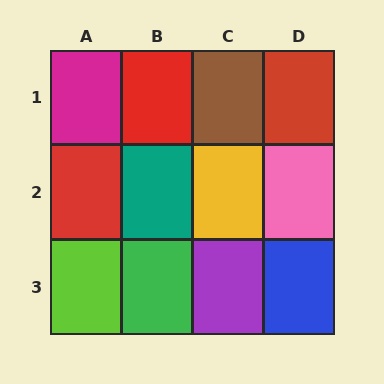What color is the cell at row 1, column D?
Red.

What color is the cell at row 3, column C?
Purple.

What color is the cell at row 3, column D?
Blue.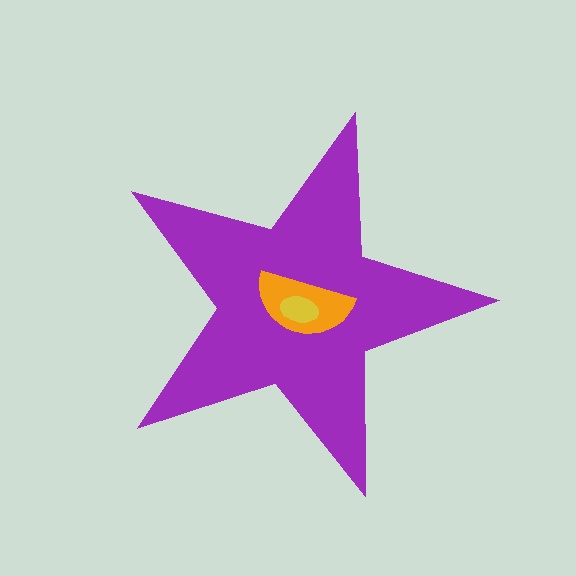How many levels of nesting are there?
3.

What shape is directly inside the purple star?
The orange semicircle.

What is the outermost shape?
The purple star.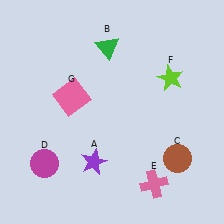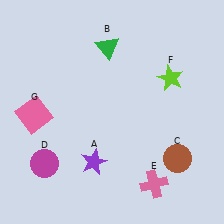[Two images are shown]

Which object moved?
The pink square (G) moved left.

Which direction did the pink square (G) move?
The pink square (G) moved left.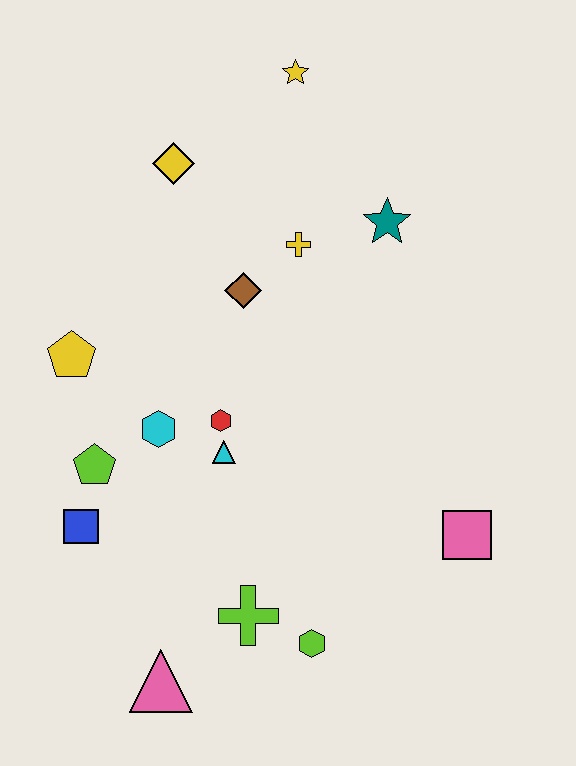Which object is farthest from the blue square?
The yellow star is farthest from the blue square.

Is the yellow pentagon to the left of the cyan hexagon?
Yes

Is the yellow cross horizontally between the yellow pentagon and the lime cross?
No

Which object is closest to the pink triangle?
The lime cross is closest to the pink triangle.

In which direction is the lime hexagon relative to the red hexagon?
The lime hexagon is below the red hexagon.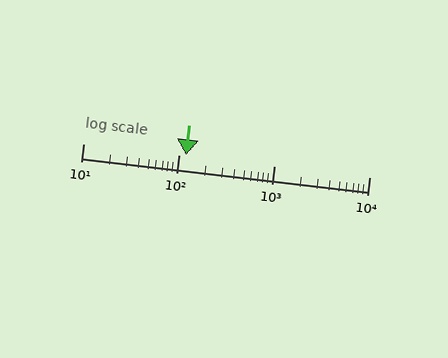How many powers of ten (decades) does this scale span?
The scale spans 3 decades, from 10 to 10000.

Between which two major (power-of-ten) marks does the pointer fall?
The pointer is between 100 and 1000.